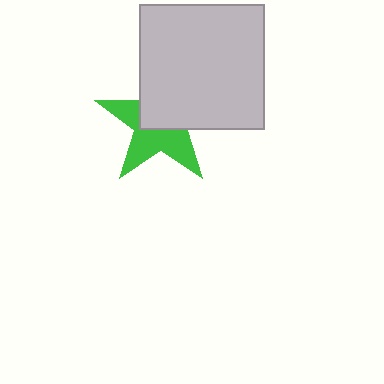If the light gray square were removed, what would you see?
You would see the complete green star.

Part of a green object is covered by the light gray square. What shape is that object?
It is a star.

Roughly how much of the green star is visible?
About half of it is visible (roughly 51%).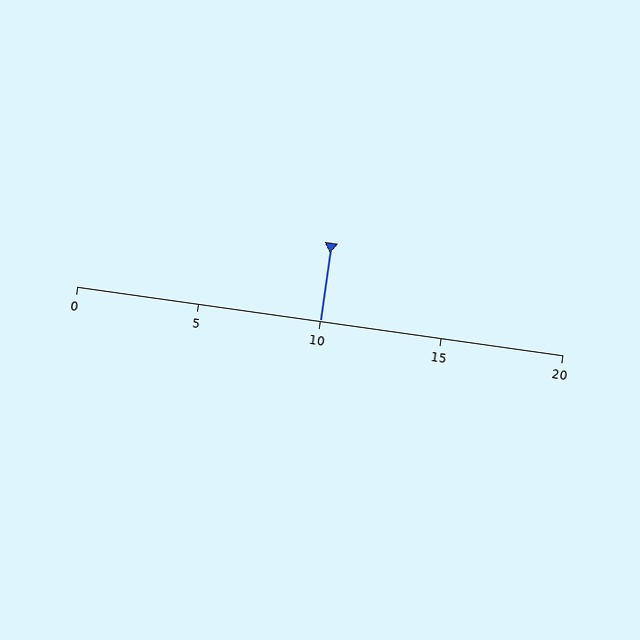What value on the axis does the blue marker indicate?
The marker indicates approximately 10.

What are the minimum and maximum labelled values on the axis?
The axis runs from 0 to 20.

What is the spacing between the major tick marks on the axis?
The major ticks are spaced 5 apart.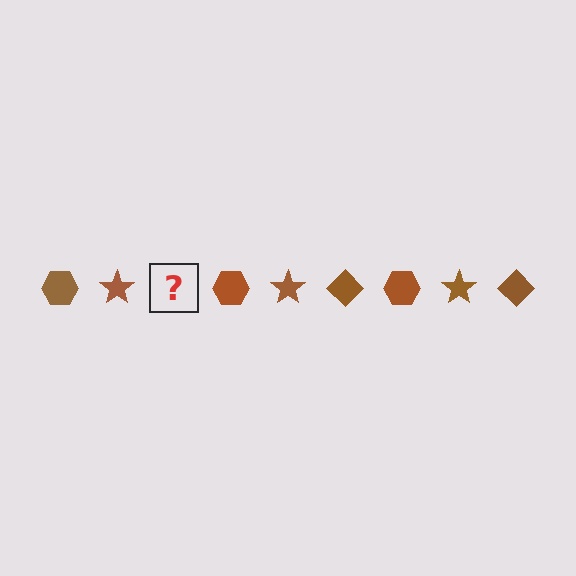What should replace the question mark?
The question mark should be replaced with a brown diamond.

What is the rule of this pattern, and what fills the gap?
The rule is that the pattern cycles through hexagon, star, diamond shapes in brown. The gap should be filled with a brown diamond.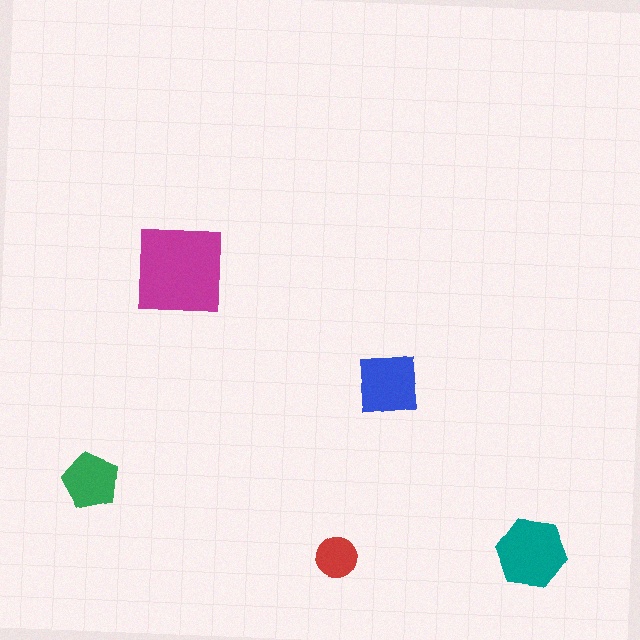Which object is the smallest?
The red circle.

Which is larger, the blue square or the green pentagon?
The blue square.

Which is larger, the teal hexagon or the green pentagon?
The teal hexagon.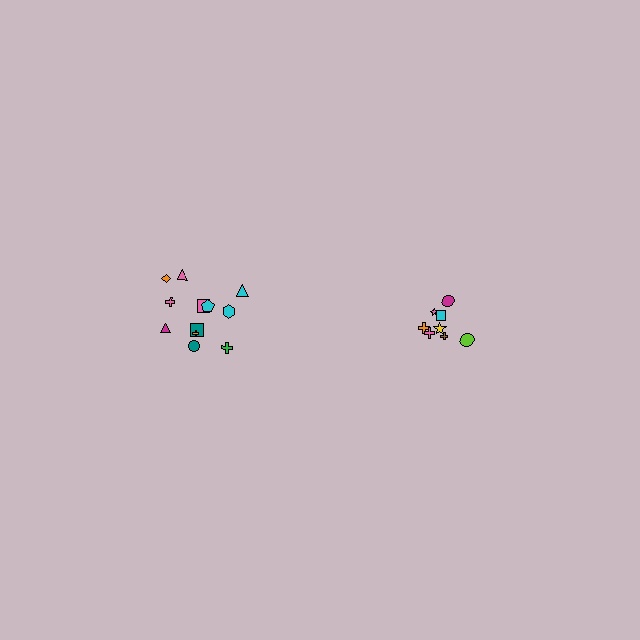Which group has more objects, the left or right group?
The left group.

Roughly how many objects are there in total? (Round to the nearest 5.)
Roughly 20 objects in total.